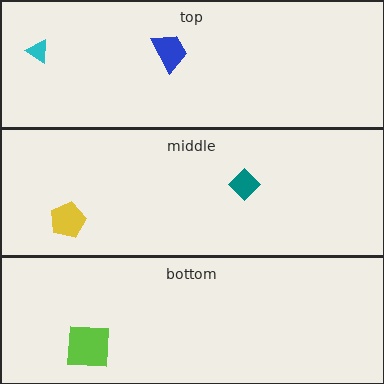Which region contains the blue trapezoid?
The top region.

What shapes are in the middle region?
The yellow pentagon, the teal diamond.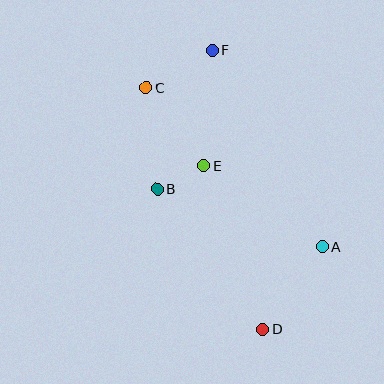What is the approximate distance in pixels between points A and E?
The distance between A and E is approximately 143 pixels.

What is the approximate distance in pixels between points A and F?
The distance between A and F is approximately 225 pixels.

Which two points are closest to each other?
Points B and E are closest to each other.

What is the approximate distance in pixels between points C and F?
The distance between C and F is approximately 76 pixels.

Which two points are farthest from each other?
Points D and F are farthest from each other.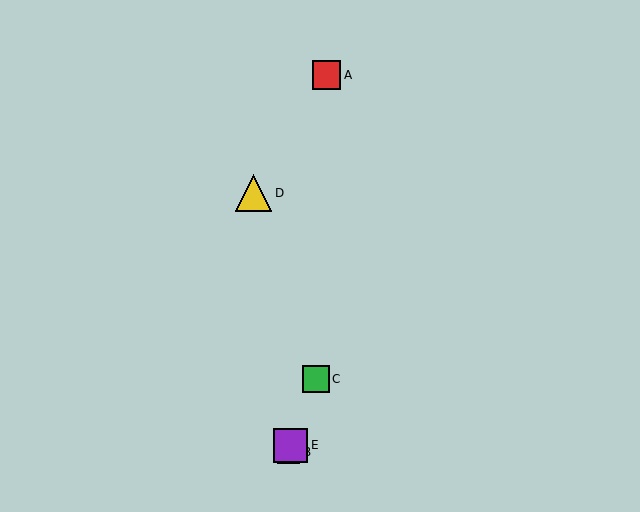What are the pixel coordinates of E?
Object E is at (291, 445).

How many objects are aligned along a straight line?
3 objects (B, C, E) are aligned along a straight line.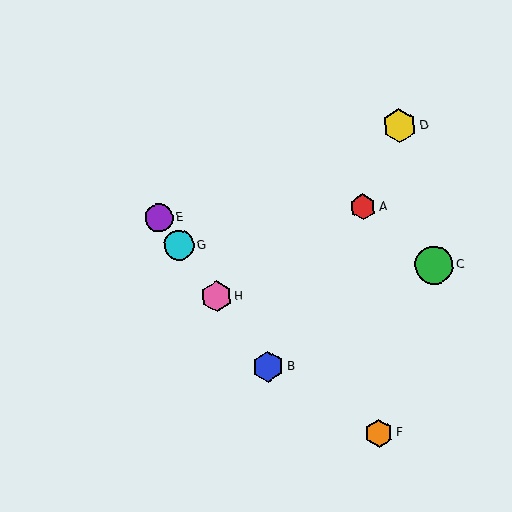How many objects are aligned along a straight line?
4 objects (B, E, G, H) are aligned along a straight line.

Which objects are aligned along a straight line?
Objects B, E, G, H are aligned along a straight line.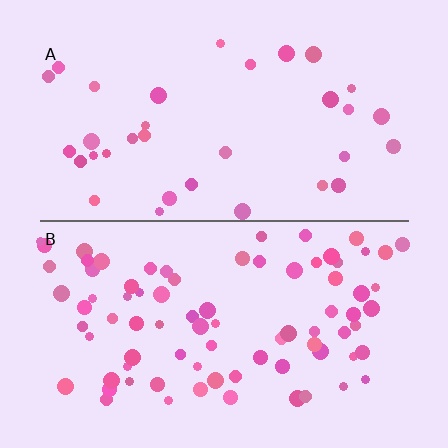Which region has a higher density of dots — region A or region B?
B (the bottom).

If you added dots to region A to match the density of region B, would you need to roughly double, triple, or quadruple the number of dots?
Approximately double.